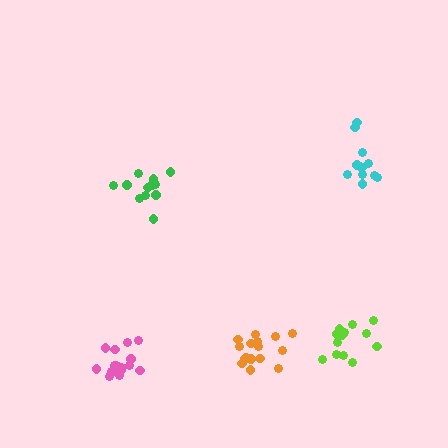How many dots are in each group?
Group 1: 18 dots, Group 2: 13 dots, Group 3: 12 dots, Group 4: 13 dots, Group 5: 16 dots (72 total).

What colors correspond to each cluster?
The clusters are colored: pink, lime, green, cyan, orange.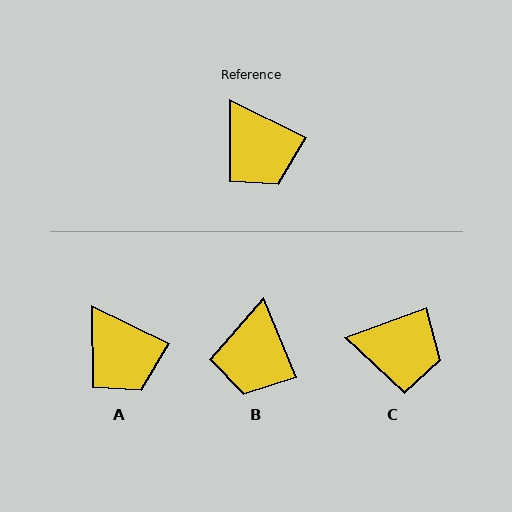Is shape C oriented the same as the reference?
No, it is off by about 46 degrees.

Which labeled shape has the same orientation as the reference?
A.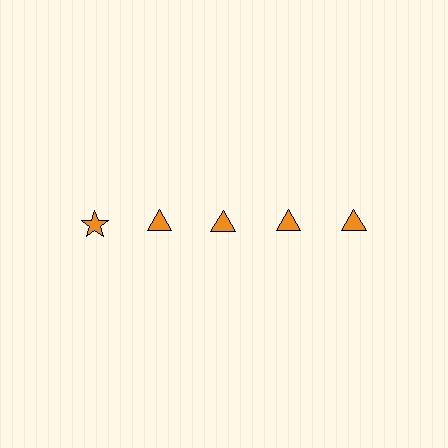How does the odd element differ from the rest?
It has a different shape: star instead of triangle.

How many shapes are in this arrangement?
There are 5 shapes arranged in a grid pattern.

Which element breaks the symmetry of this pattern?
The orange star in the top row, leftmost column breaks the symmetry. All other shapes are orange triangles.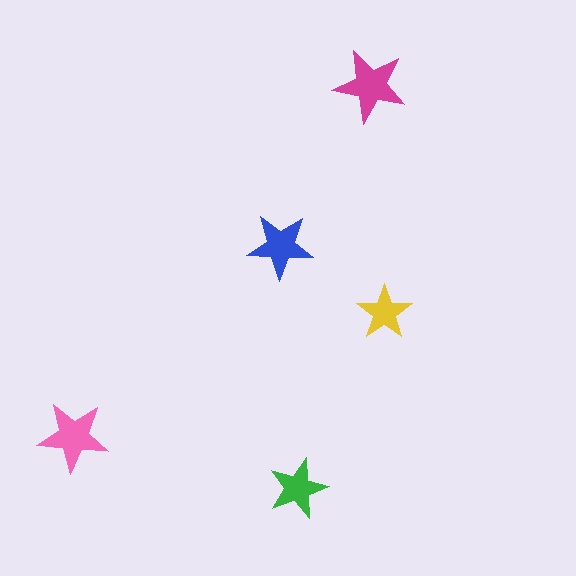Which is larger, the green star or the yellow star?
The green one.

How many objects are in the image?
There are 5 objects in the image.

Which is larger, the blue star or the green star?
The blue one.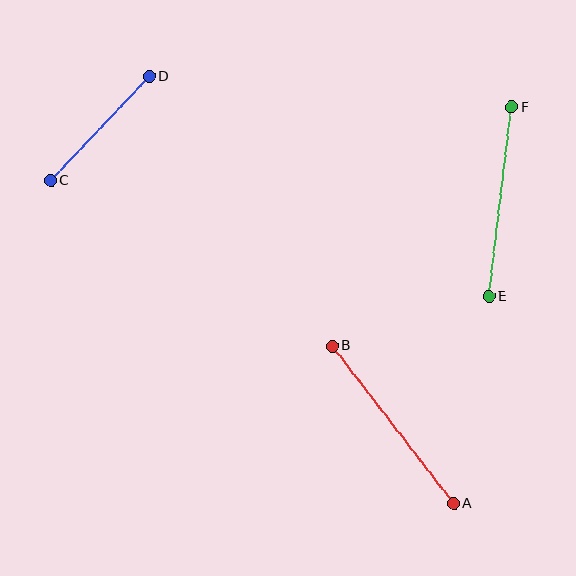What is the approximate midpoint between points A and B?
The midpoint is at approximately (393, 425) pixels.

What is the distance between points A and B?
The distance is approximately 199 pixels.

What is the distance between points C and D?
The distance is approximately 144 pixels.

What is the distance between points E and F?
The distance is approximately 191 pixels.